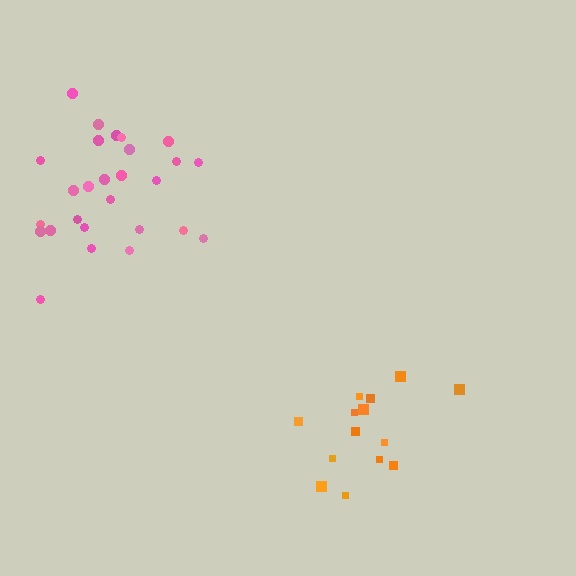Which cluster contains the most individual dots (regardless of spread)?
Pink (27).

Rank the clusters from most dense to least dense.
pink, orange.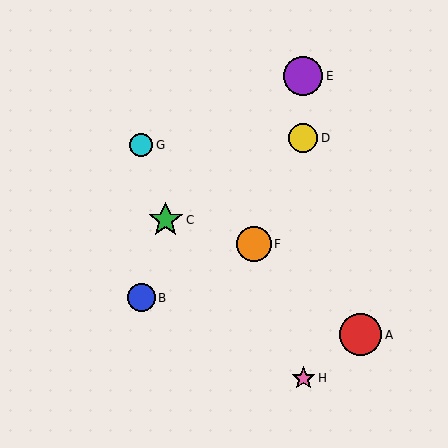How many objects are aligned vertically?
3 objects (D, E, H) are aligned vertically.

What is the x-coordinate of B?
Object B is at x≈141.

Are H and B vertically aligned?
No, H is at x≈303 and B is at x≈141.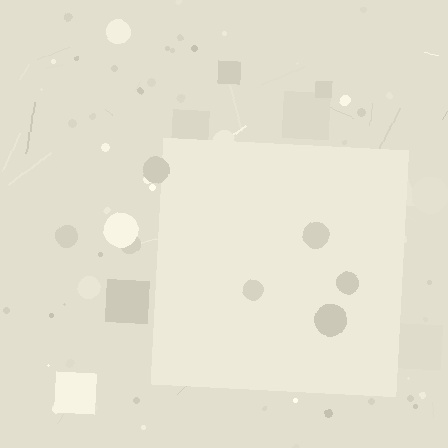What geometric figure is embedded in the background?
A square is embedded in the background.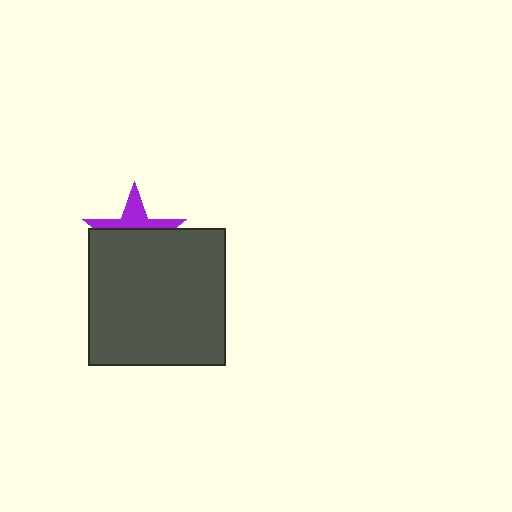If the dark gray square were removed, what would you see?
You would see the complete purple star.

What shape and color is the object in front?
The object in front is a dark gray square.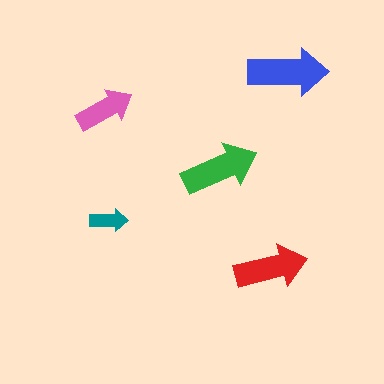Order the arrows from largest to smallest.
the blue one, the green one, the red one, the pink one, the teal one.